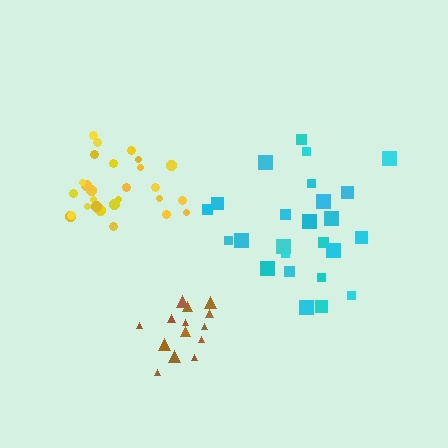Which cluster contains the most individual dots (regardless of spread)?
Yellow (27).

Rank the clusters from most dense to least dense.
yellow, brown, cyan.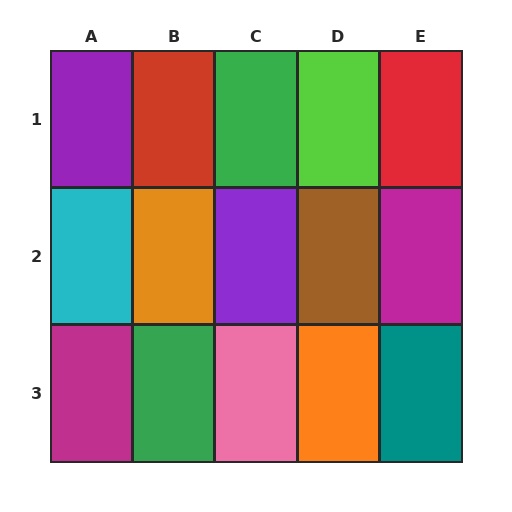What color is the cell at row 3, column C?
Pink.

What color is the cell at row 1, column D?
Lime.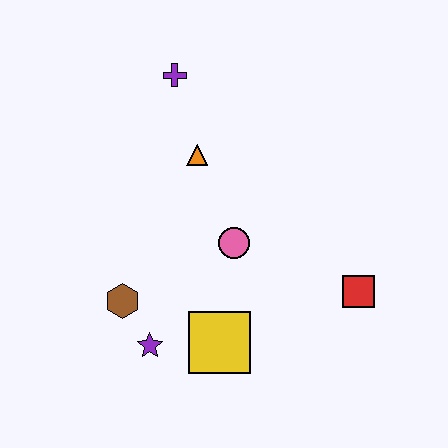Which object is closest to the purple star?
The brown hexagon is closest to the purple star.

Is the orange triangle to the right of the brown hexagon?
Yes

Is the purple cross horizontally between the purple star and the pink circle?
Yes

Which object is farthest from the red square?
The purple cross is farthest from the red square.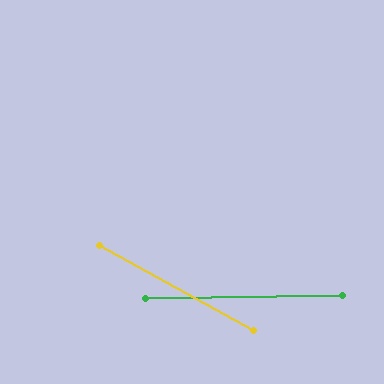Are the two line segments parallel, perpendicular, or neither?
Neither parallel nor perpendicular — they differ by about 30°.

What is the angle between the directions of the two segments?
Approximately 30 degrees.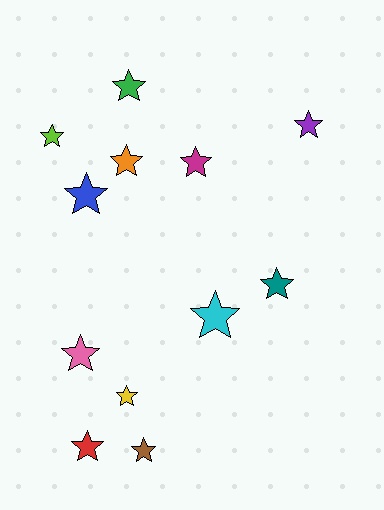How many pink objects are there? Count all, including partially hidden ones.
There is 1 pink object.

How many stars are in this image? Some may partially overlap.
There are 12 stars.